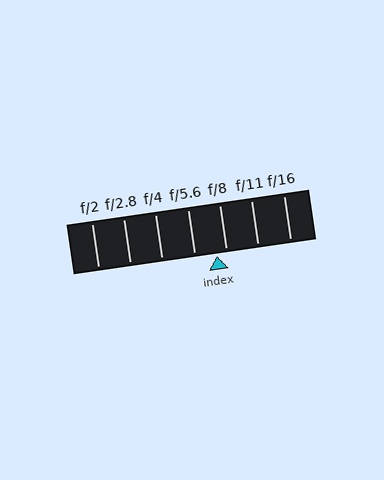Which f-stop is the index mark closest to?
The index mark is closest to f/8.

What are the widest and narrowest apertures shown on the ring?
The widest aperture shown is f/2 and the narrowest is f/16.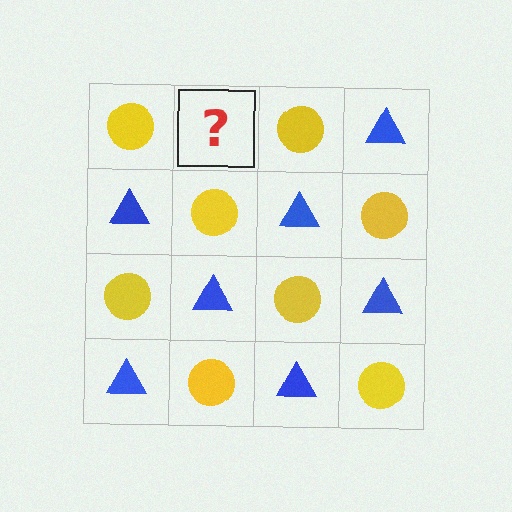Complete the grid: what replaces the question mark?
The question mark should be replaced with a blue triangle.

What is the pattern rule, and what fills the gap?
The rule is that it alternates yellow circle and blue triangle in a checkerboard pattern. The gap should be filled with a blue triangle.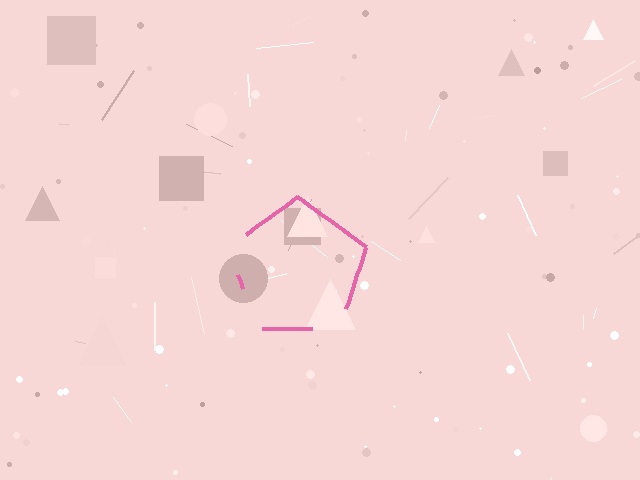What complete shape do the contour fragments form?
The contour fragments form a pentagon.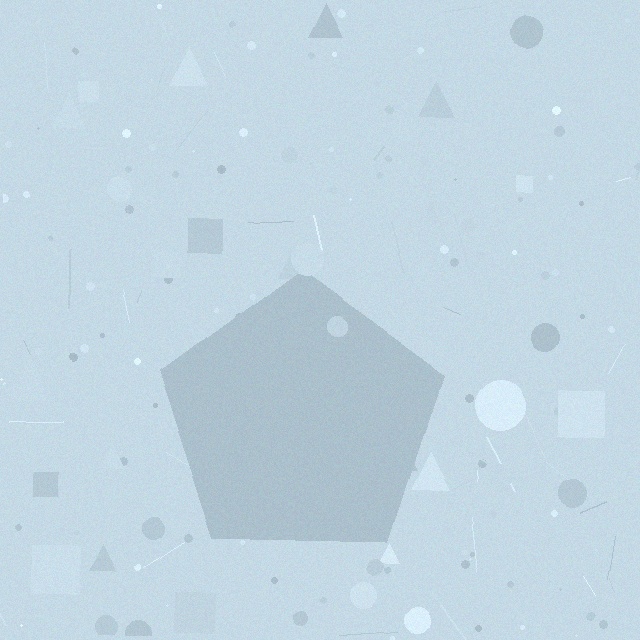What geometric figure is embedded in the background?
A pentagon is embedded in the background.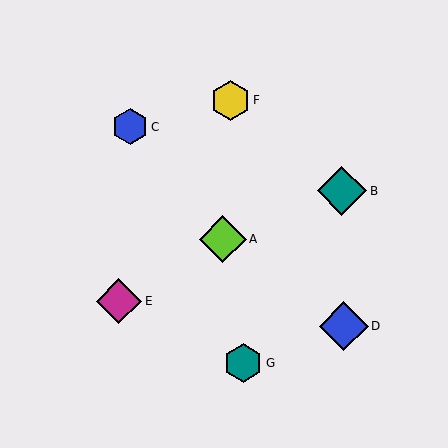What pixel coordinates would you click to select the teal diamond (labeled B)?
Click at (342, 191) to select the teal diamond B.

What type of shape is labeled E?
Shape E is a magenta diamond.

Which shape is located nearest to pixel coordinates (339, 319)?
The blue diamond (labeled D) at (344, 326) is nearest to that location.